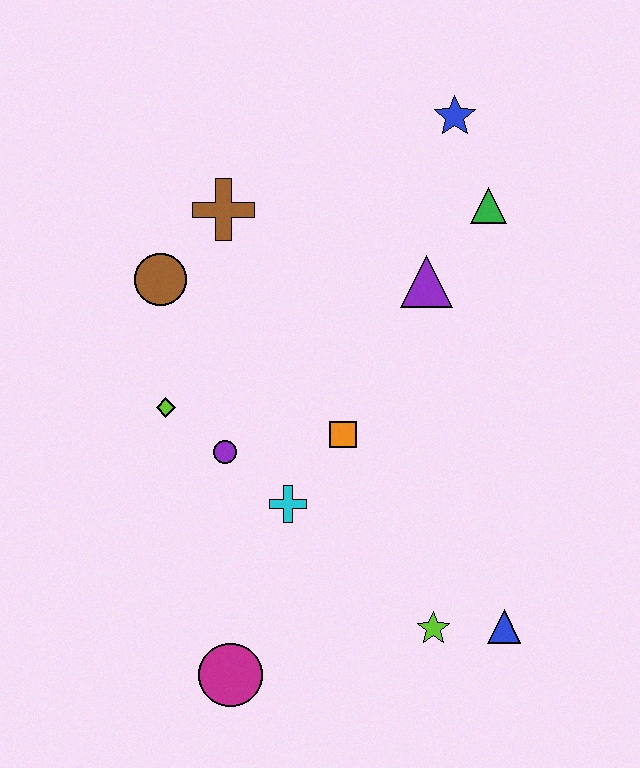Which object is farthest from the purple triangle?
The magenta circle is farthest from the purple triangle.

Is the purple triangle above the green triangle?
No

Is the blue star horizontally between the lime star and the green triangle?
Yes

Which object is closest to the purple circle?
The lime diamond is closest to the purple circle.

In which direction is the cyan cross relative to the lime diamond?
The cyan cross is to the right of the lime diamond.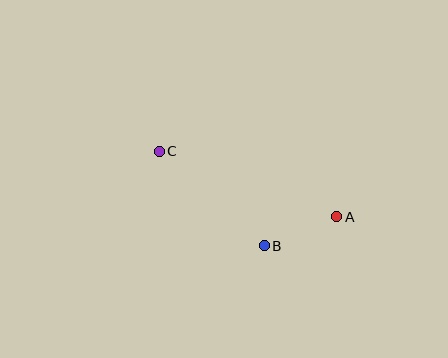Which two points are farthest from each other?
Points A and C are farthest from each other.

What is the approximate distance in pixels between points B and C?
The distance between B and C is approximately 141 pixels.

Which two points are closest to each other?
Points A and B are closest to each other.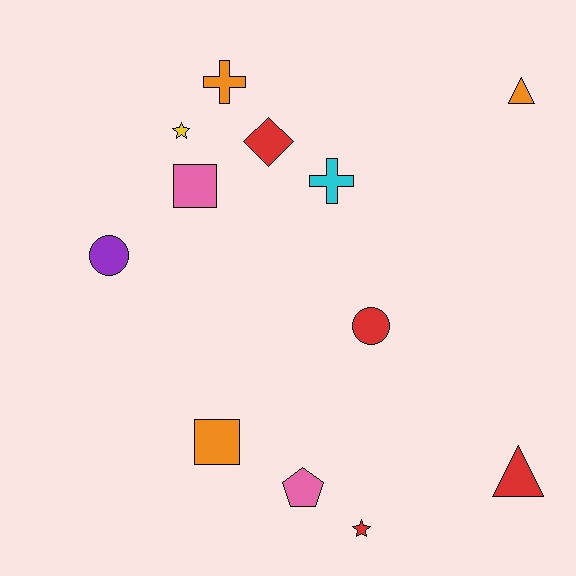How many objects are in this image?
There are 12 objects.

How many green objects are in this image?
There are no green objects.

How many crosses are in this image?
There are 2 crosses.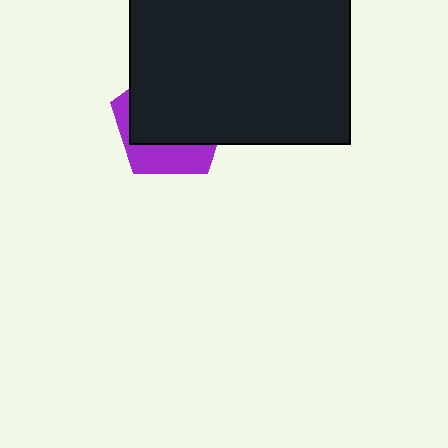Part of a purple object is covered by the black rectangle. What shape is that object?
It is a pentagon.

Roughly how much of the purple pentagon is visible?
A small part of it is visible (roughly 31%).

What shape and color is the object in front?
The object in front is a black rectangle.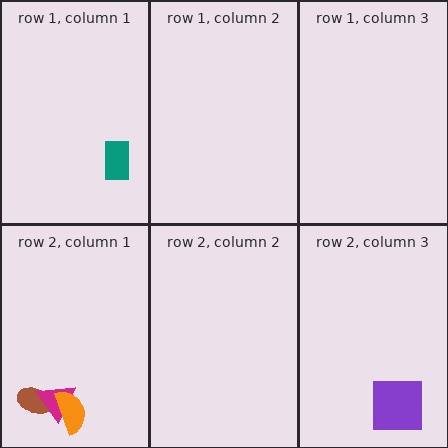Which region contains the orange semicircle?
The row 2, column 1 region.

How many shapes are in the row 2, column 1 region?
3.